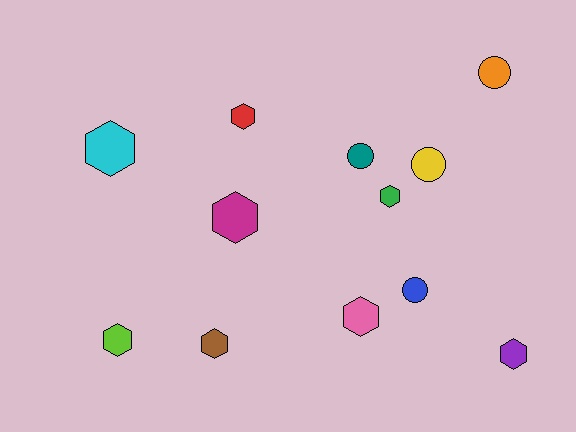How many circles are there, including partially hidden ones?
There are 4 circles.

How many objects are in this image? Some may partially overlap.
There are 12 objects.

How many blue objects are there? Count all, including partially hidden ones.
There is 1 blue object.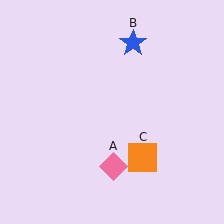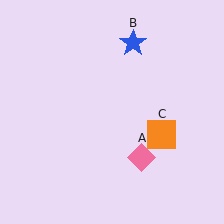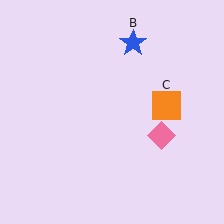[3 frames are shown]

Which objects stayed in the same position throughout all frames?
Blue star (object B) remained stationary.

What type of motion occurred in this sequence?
The pink diamond (object A), orange square (object C) rotated counterclockwise around the center of the scene.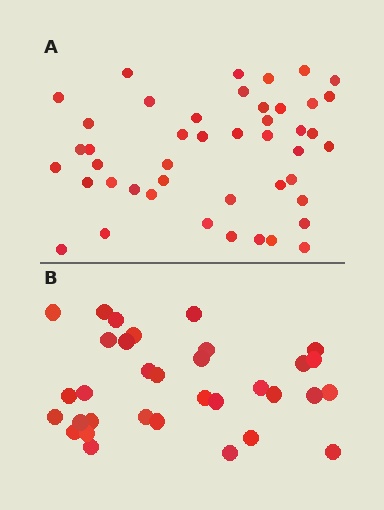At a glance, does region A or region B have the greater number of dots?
Region A (the top region) has more dots.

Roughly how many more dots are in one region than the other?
Region A has roughly 12 or so more dots than region B.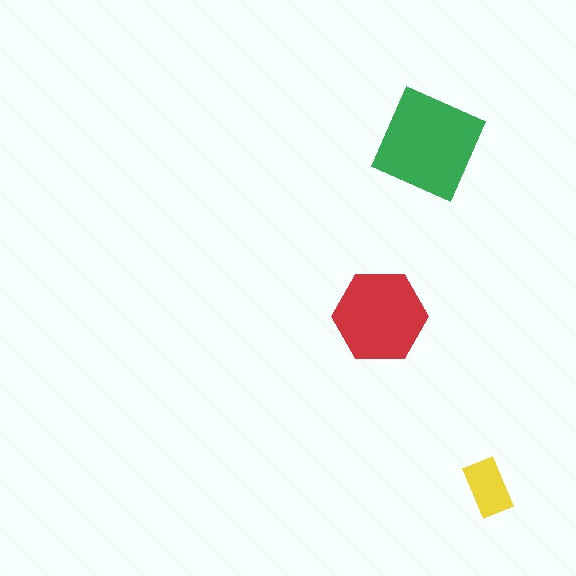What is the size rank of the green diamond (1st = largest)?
1st.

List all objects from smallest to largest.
The yellow rectangle, the red hexagon, the green diamond.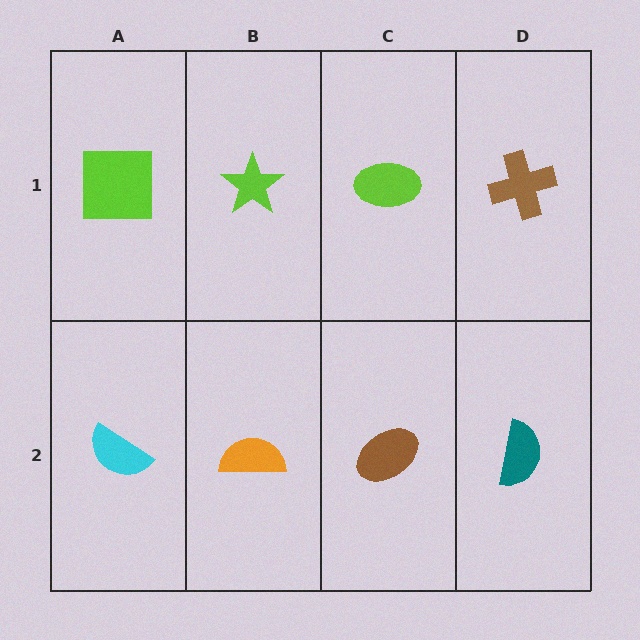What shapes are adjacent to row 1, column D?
A teal semicircle (row 2, column D), a lime ellipse (row 1, column C).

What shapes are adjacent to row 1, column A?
A cyan semicircle (row 2, column A), a lime star (row 1, column B).